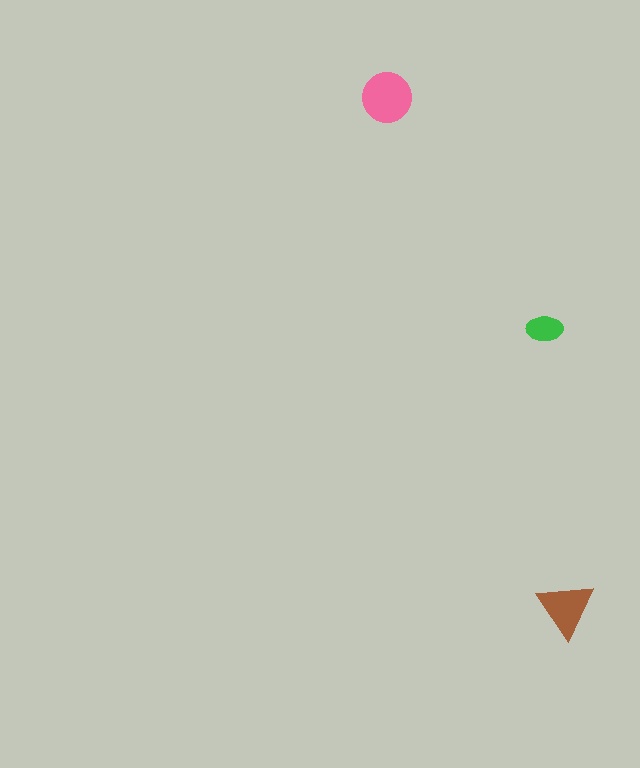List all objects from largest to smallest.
The pink circle, the brown triangle, the green ellipse.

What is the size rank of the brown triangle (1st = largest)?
2nd.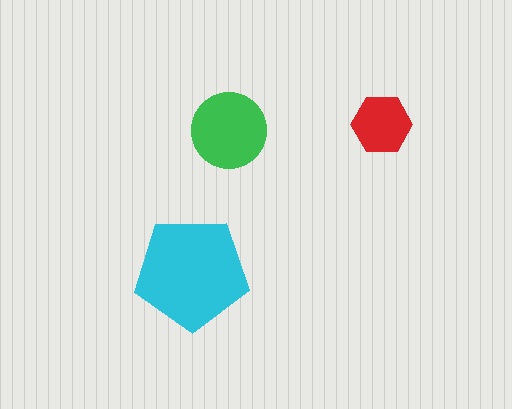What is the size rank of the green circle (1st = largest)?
2nd.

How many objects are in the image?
There are 3 objects in the image.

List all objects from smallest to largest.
The red hexagon, the green circle, the cyan pentagon.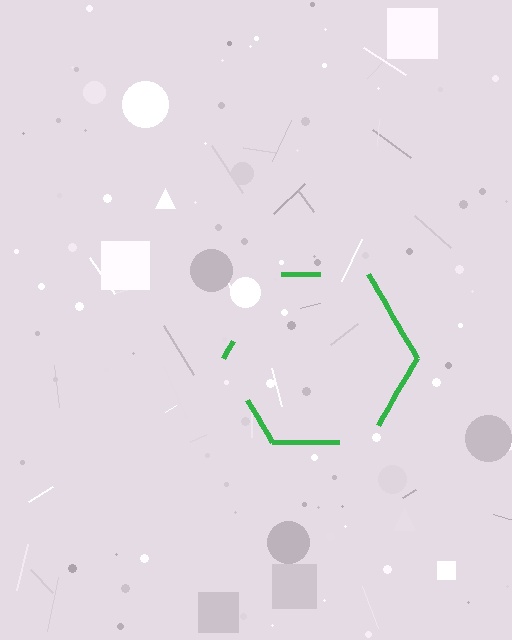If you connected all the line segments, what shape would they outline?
They would outline a hexagon.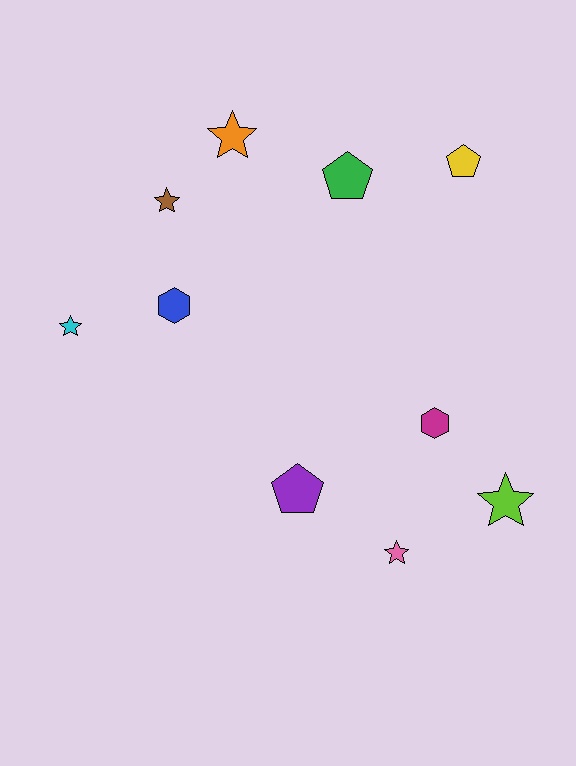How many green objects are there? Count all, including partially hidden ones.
There is 1 green object.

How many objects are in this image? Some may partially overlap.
There are 10 objects.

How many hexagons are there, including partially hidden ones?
There are 2 hexagons.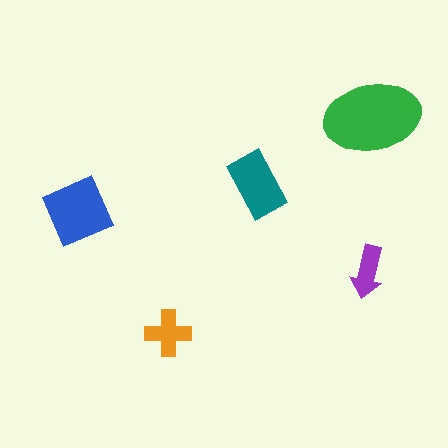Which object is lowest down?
The orange cross is bottommost.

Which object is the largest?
The green ellipse.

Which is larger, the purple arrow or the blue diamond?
The blue diamond.